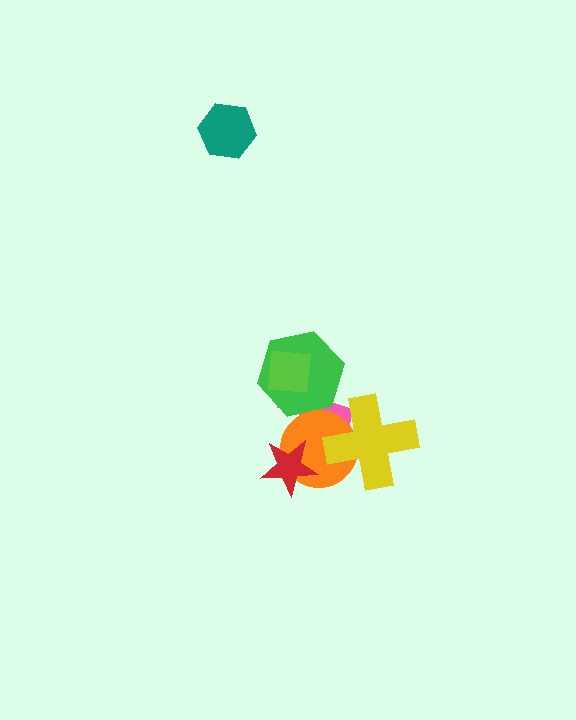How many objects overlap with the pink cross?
4 objects overlap with the pink cross.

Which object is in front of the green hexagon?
The lime square is in front of the green hexagon.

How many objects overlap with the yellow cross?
2 objects overlap with the yellow cross.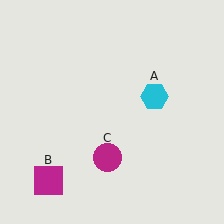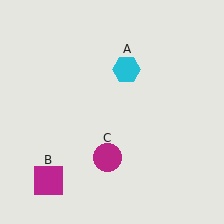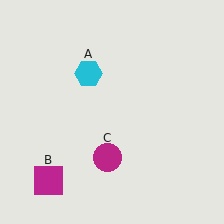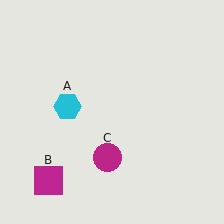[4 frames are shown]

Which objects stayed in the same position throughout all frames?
Magenta square (object B) and magenta circle (object C) remained stationary.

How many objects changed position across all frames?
1 object changed position: cyan hexagon (object A).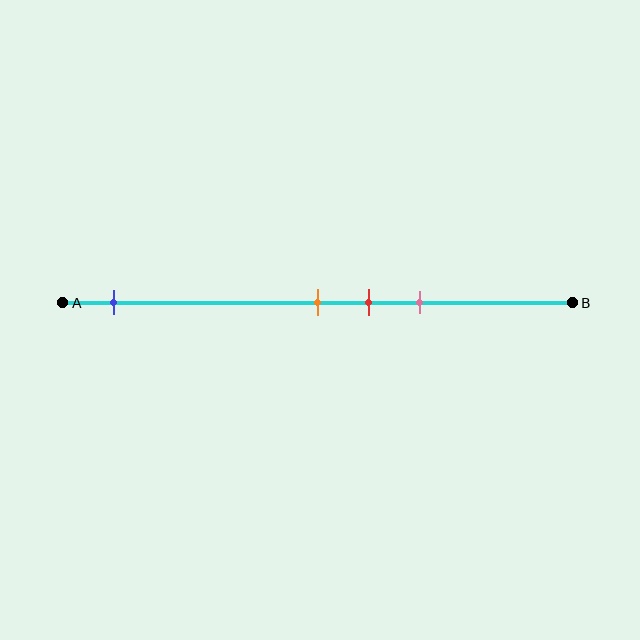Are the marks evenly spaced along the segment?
No, the marks are not evenly spaced.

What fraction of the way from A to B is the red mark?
The red mark is approximately 60% (0.6) of the way from A to B.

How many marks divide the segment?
There are 4 marks dividing the segment.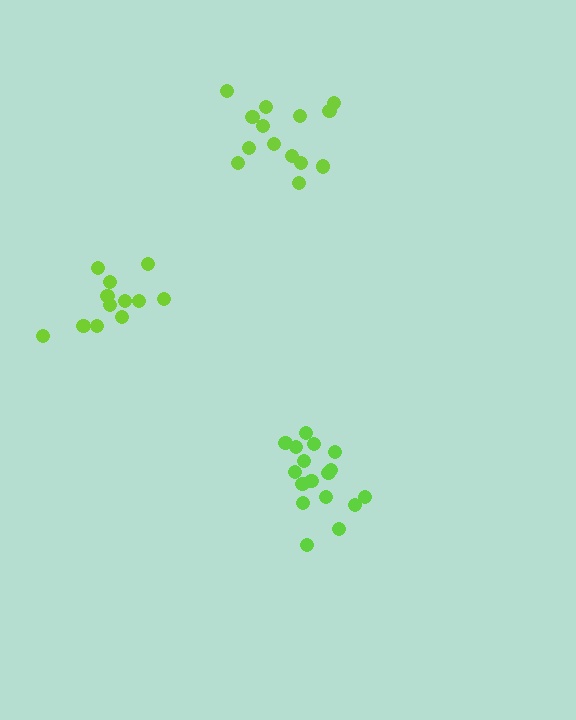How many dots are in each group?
Group 1: 17 dots, Group 2: 14 dots, Group 3: 12 dots (43 total).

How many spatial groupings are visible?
There are 3 spatial groupings.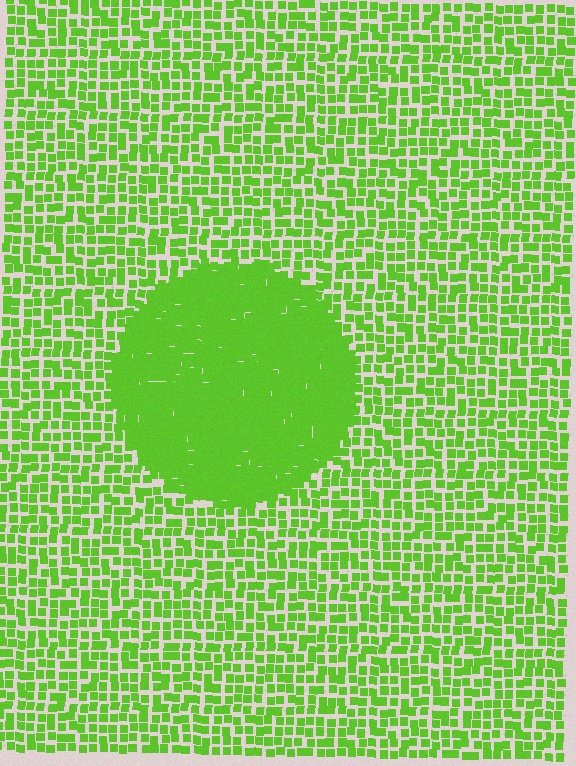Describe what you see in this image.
The image contains small lime elements arranged at two different densities. A circle-shaped region is visible where the elements are more densely packed than the surrounding area.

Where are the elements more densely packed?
The elements are more densely packed inside the circle boundary.